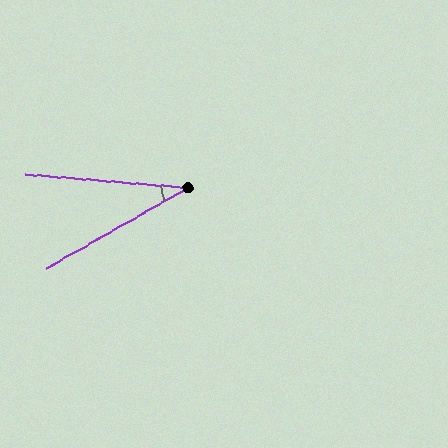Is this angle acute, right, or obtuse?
It is acute.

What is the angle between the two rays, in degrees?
Approximately 35 degrees.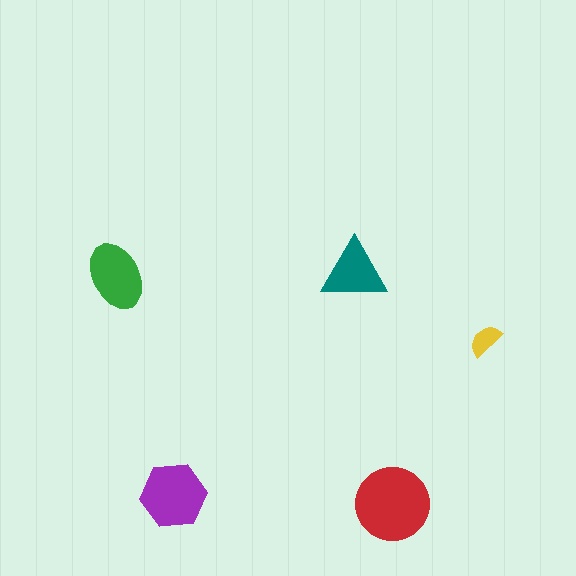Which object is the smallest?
The yellow semicircle.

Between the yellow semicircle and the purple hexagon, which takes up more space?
The purple hexagon.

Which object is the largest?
The red circle.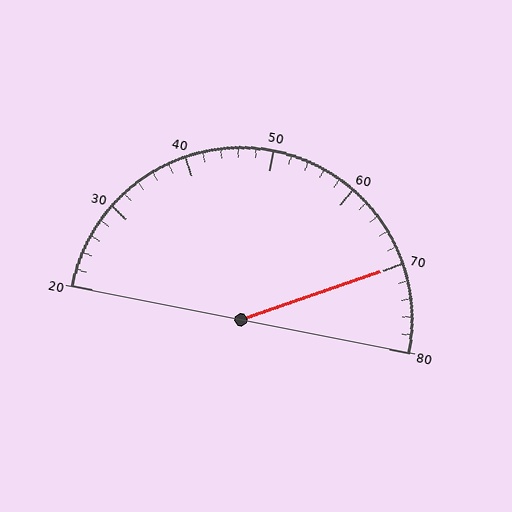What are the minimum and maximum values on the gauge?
The gauge ranges from 20 to 80.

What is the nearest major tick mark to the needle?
The nearest major tick mark is 70.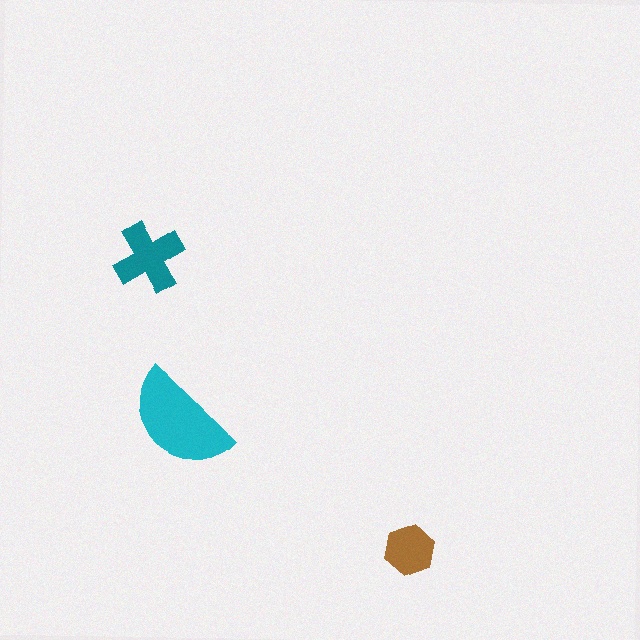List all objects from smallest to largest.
The brown hexagon, the teal cross, the cyan semicircle.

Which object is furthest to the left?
The teal cross is leftmost.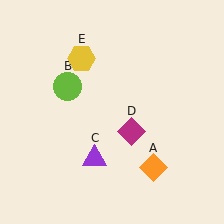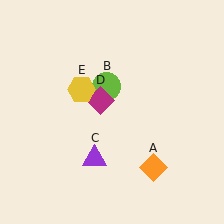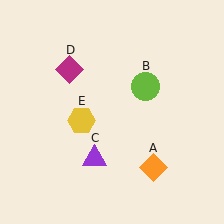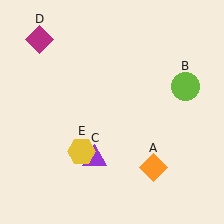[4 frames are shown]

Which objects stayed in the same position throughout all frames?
Orange diamond (object A) and purple triangle (object C) remained stationary.